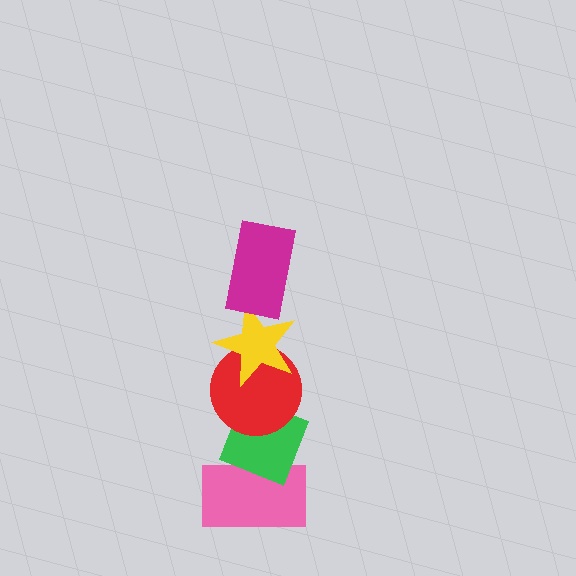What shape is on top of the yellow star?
The magenta rectangle is on top of the yellow star.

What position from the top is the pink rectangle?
The pink rectangle is 5th from the top.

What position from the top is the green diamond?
The green diamond is 4th from the top.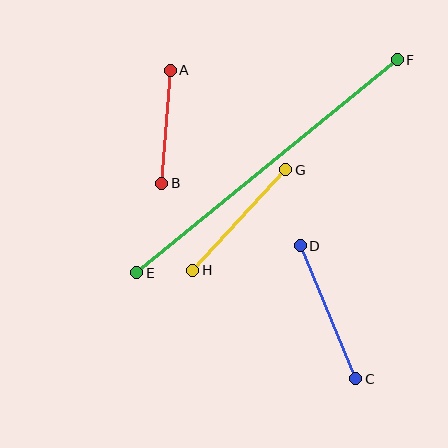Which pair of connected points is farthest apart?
Points E and F are farthest apart.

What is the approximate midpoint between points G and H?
The midpoint is at approximately (239, 220) pixels.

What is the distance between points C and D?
The distance is approximately 144 pixels.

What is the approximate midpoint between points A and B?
The midpoint is at approximately (166, 127) pixels.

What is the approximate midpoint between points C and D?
The midpoint is at approximately (328, 312) pixels.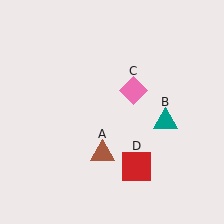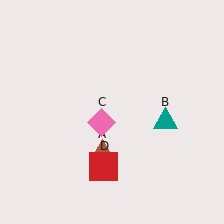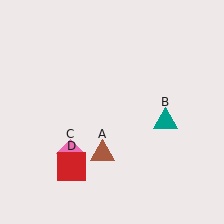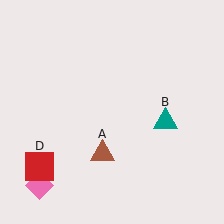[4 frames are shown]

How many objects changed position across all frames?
2 objects changed position: pink diamond (object C), red square (object D).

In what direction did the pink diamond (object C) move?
The pink diamond (object C) moved down and to the left.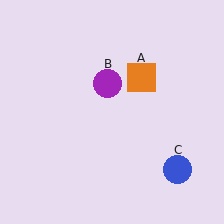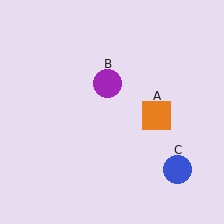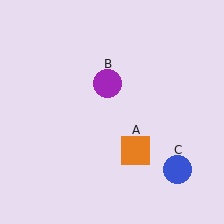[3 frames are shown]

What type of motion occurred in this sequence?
The orange square (object A) rotated clockwise around the center of the scene.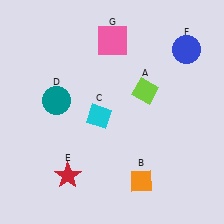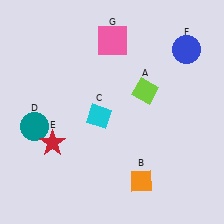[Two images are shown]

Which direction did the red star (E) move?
The red star (E) moved up.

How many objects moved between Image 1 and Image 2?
2 objects moved between the two images.